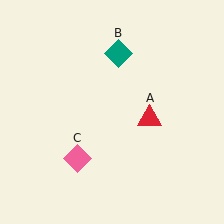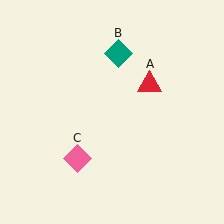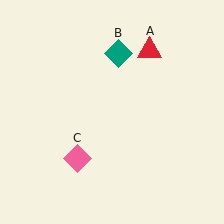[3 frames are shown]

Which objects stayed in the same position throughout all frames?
Teal diamond (object B) and pink diamond (object C) remained stationary.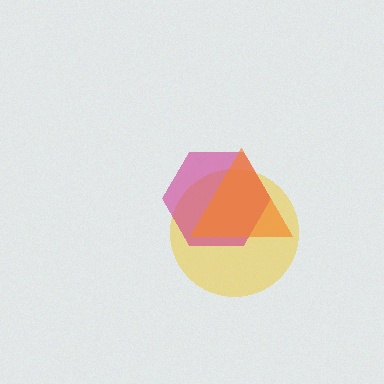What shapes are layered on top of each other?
The layered shapes are: a yellow circle, a magenta hexagon, an orange triangle.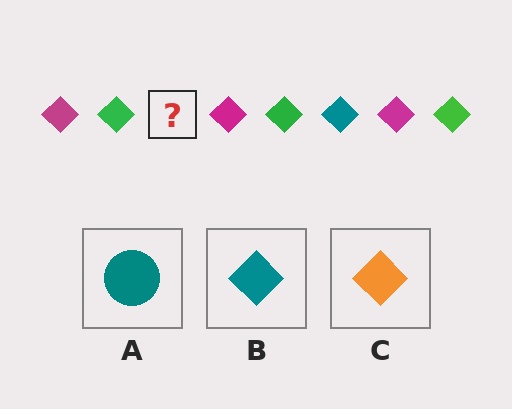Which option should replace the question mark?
Option B.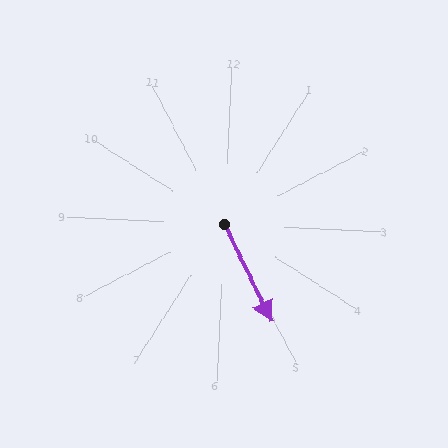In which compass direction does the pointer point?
Southeast.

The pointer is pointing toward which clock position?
Roughly 5 o'clock.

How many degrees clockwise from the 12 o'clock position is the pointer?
Approximately 151 degrees.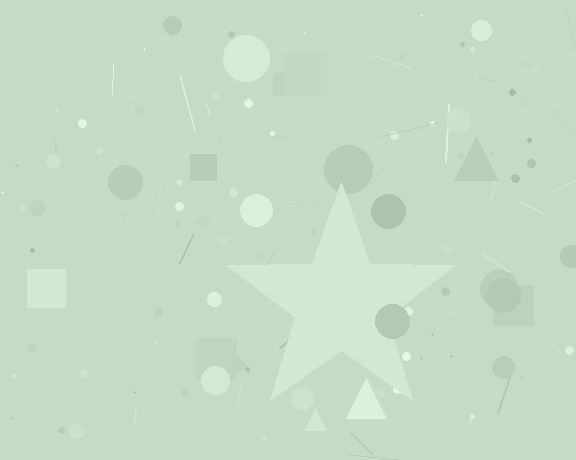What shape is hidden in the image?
A star is hidden in the image.